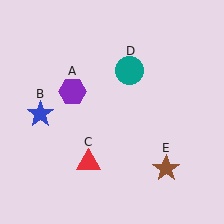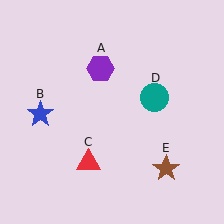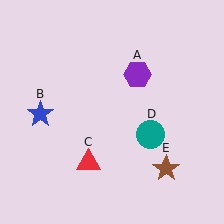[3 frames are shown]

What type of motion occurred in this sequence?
The purple hexagon (object A), teal circle (object D) rotated clockwise around the center of the scene.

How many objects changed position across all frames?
2 objects changed position: purple hexagon (object A), teal circle (object D).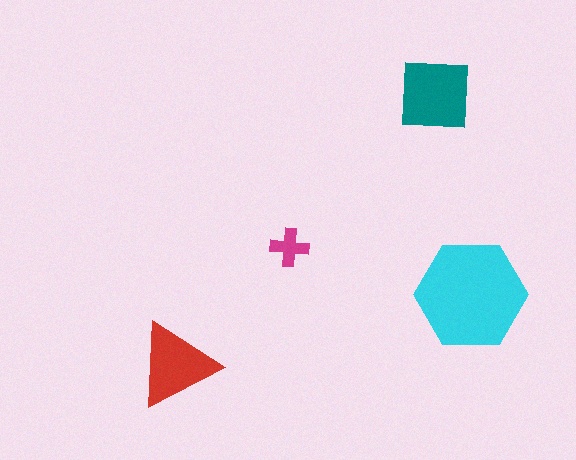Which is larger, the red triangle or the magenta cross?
The red triangle.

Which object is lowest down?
The red triangle is bottommost.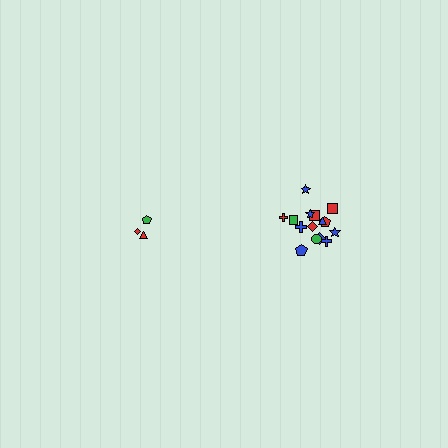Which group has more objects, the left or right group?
The right group.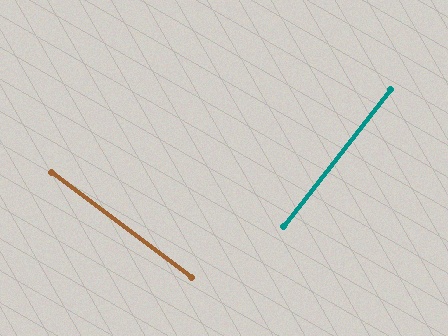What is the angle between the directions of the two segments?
Approximately 89 degrees.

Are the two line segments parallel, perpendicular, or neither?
Perpendicular — they meet at approximately 89°.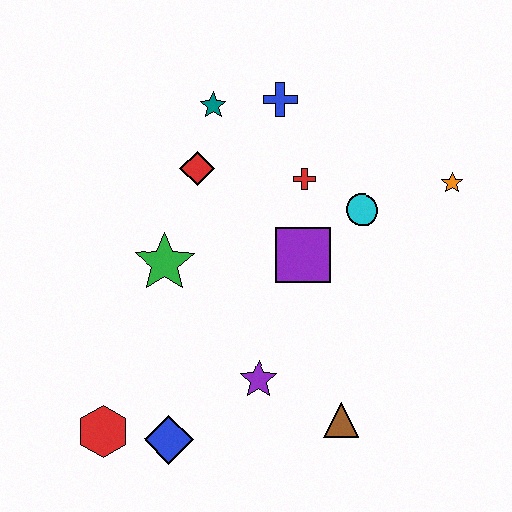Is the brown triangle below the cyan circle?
Yes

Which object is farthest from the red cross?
The red hexagon is farthest from the red cross.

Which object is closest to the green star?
The red diamond is closest to the green star.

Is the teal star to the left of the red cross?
Yes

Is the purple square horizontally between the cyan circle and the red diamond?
Yes